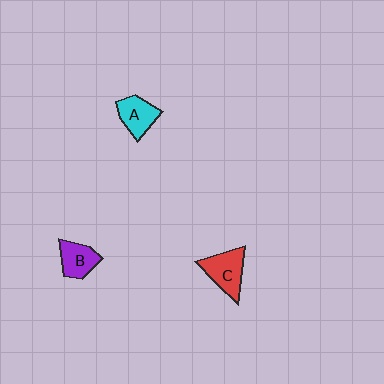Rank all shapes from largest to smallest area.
From largest to smallest: C (red), A (cyan), B (purple).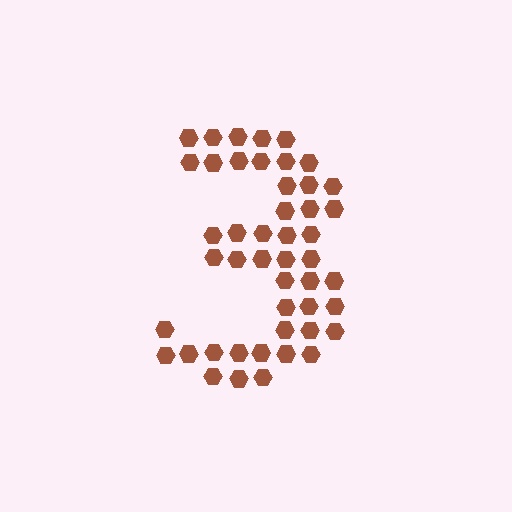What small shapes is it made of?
It is made of small hexagons.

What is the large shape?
The large shape is the digit 3.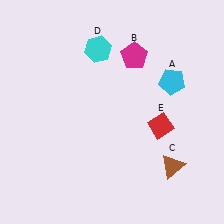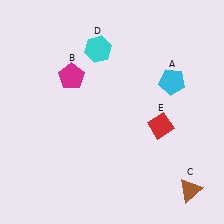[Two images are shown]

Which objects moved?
The objects that moved are: the magenta pentagon (B), the brown triangle (C).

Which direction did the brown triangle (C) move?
The brown triangle (C) moved down.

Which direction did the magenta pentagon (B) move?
The magenta pentagon (B) moved left.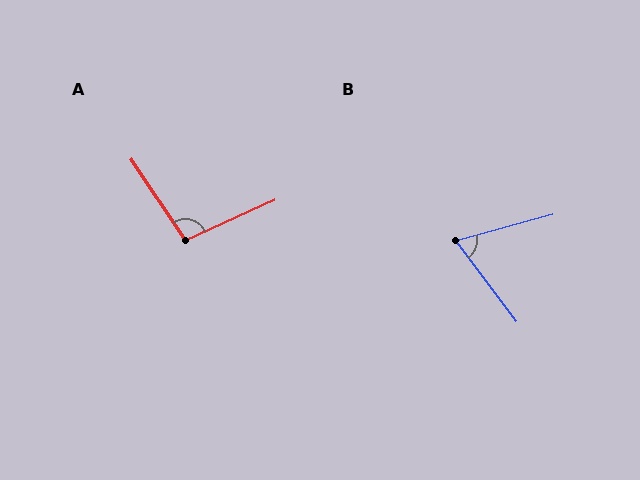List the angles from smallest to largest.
B (69°), A (99°).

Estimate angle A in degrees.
Approximately 99 degrees.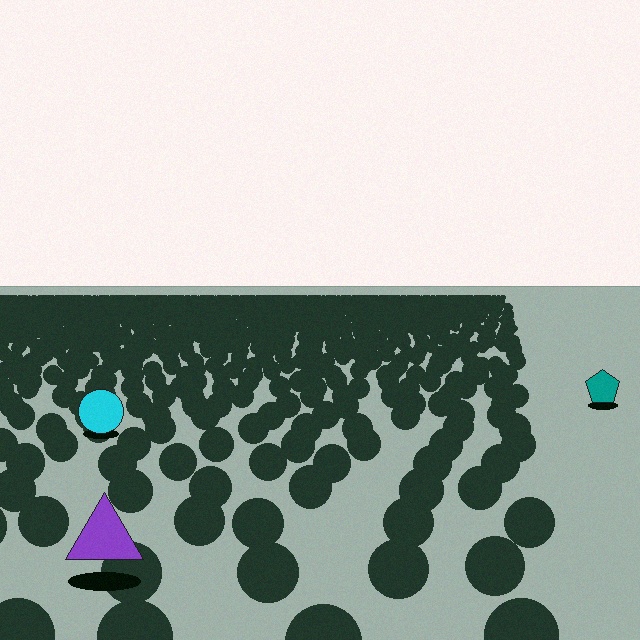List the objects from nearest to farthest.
From nearest to farthest: the purple triangle, the cyan circle, the teal pentagon.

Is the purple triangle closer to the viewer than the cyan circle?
Yes. The purple triangle is closer — you can tell from the texture gradient: the ground texture is coarser near it.